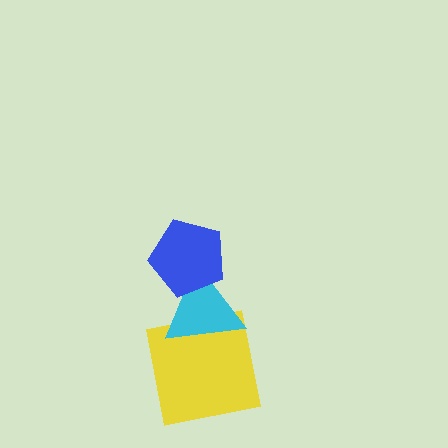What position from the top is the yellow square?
The yellow square is 3rd from the top.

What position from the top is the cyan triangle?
The cyan triangle is 2nd from the top.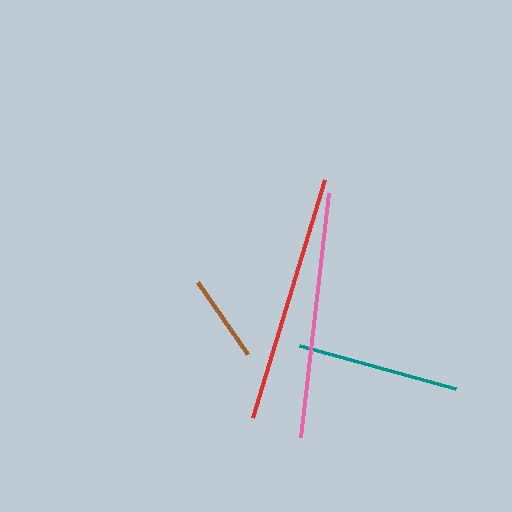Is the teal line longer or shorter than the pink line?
The pink line is longer than the teal line.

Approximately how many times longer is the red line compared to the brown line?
The red line is approximately 2.9 times the length of the brown line.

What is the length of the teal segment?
The teal segment is approximately 162 pixels long.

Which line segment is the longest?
The red line is the longest at approximately 249 pixels.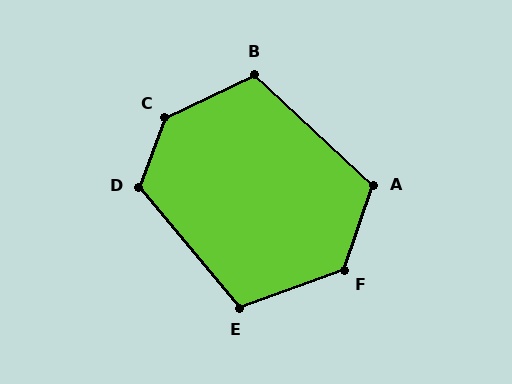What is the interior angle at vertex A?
Approximately 114 degrees (obtuse).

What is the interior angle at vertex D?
Approximately 120 degrees (obtuse).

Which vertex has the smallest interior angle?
E, at approximately 110 degrees.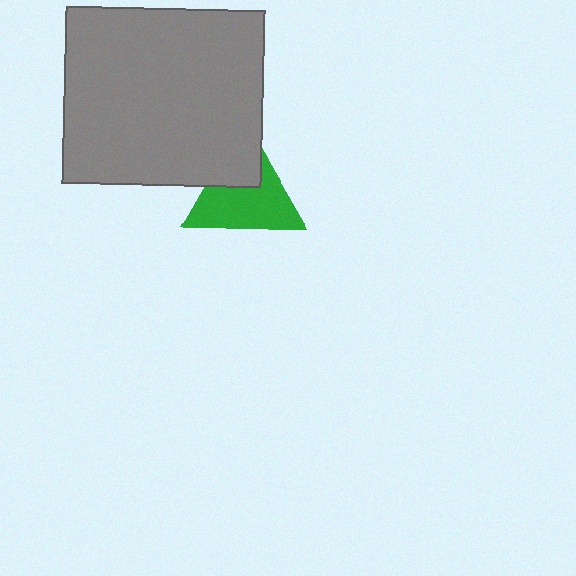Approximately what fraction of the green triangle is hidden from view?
Roughly 34% of the green triangle is hidden behind the gray rectangle.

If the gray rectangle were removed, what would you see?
You would see the complete green triangle.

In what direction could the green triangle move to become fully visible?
The green triangle could move toward the lower-right. That would shift it out from behind the gray rectangle entirely.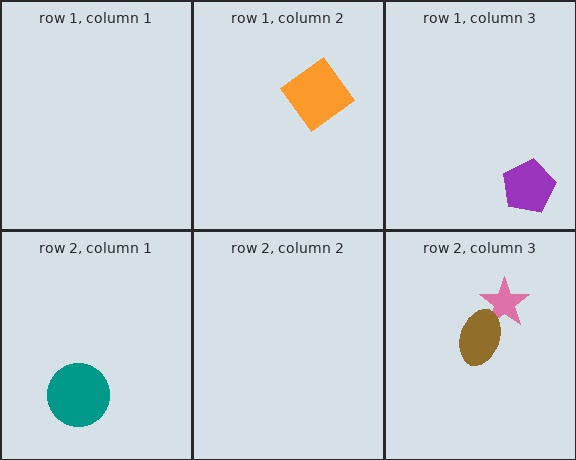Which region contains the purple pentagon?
The row 1, column 3 region.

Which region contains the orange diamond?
The row 1, column 2 region.